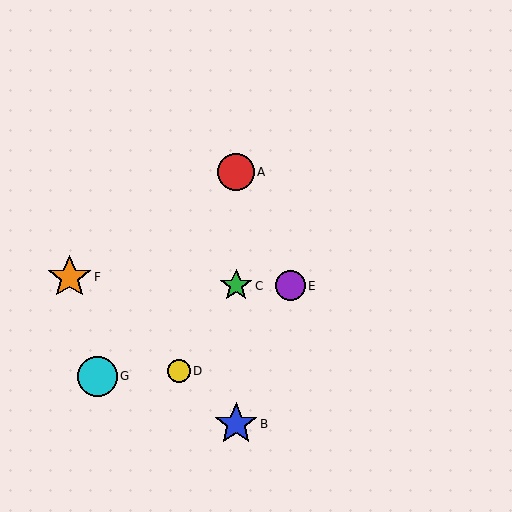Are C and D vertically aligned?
No, C is at x≈236 and D is at x≈179.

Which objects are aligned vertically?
Objects A, B, C are aligned vertically.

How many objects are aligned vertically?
3 objects (A, B, C) are aligned vertically.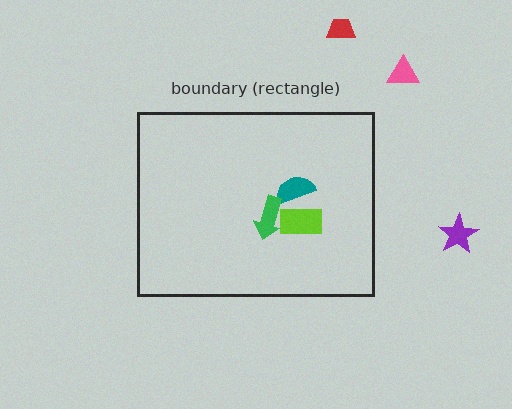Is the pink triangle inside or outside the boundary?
Outside.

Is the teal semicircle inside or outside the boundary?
Inside.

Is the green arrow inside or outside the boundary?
Inside.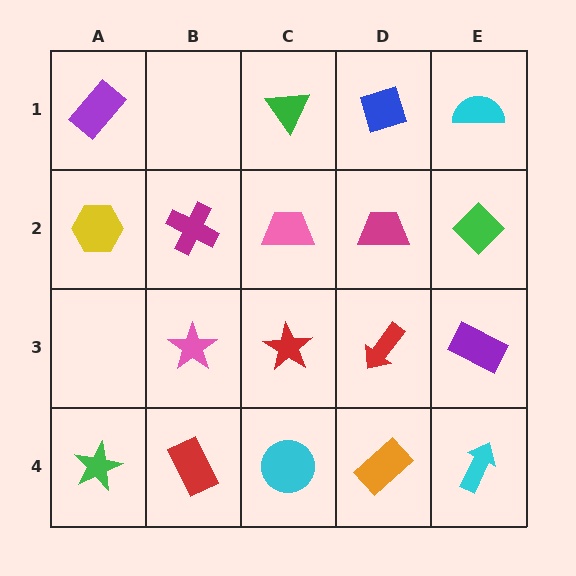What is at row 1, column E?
A cyan semicircle.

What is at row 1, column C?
A green triangle.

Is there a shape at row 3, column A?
No, that cell is empty.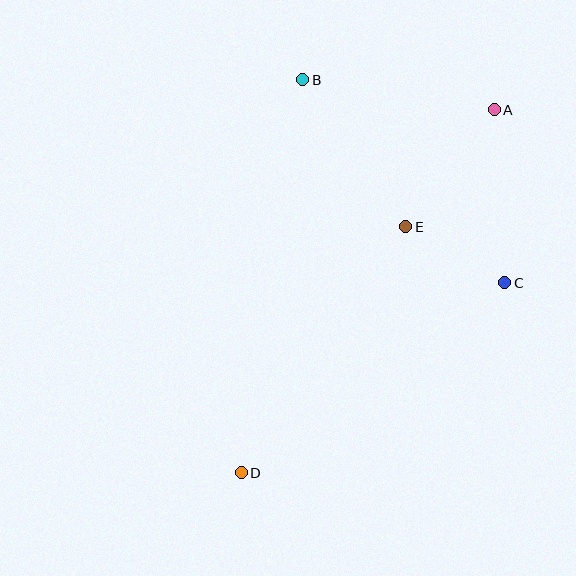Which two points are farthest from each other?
Points A and D are farthest from each other.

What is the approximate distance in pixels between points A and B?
The distance between A and B is approximately 194 pixels.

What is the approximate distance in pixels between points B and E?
The distance between B and E is approximately 179 pixels.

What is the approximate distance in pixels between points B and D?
The distance between B and D is approximately 398 pixels.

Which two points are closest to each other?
Points C and E are closest to each other.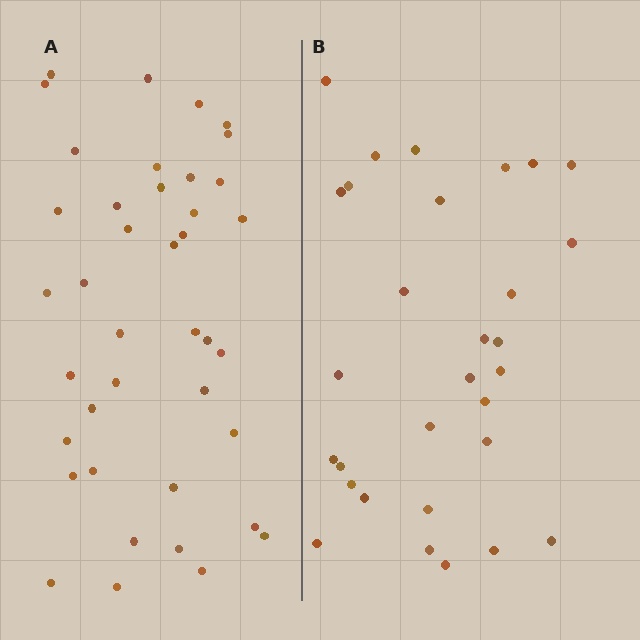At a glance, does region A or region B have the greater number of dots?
Region A (the left region) has more dots.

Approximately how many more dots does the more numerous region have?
Region A has roughly 10 or so more dots than region B.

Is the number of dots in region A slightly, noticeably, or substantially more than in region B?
Region A has noticeably more, but not dramatically so. The ratio is roughly 1.3 to 1.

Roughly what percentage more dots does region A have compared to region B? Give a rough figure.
About 35% more.